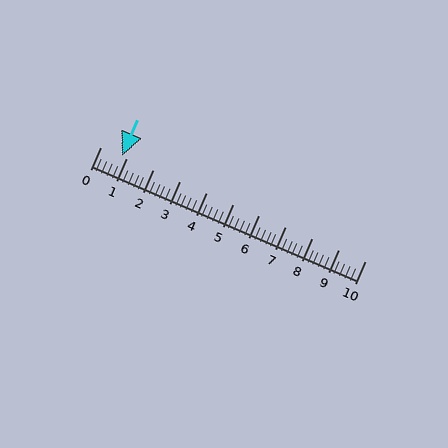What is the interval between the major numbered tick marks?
The major tick marks are spaced 1 units apart.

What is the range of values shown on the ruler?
The ruler shows values from 0 to 10.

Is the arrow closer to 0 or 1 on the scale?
The arrow is closer to 1.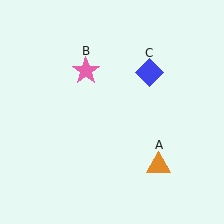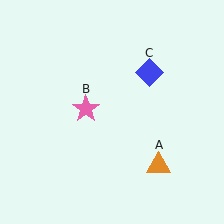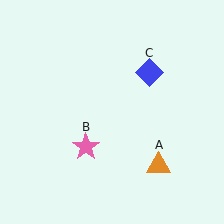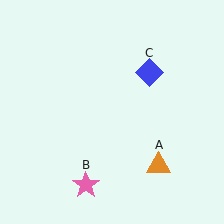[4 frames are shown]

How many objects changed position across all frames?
1 object changed position: pink star (object B).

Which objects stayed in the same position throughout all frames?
Orange triangle (object A) and blue diamond (object C) remained stationary.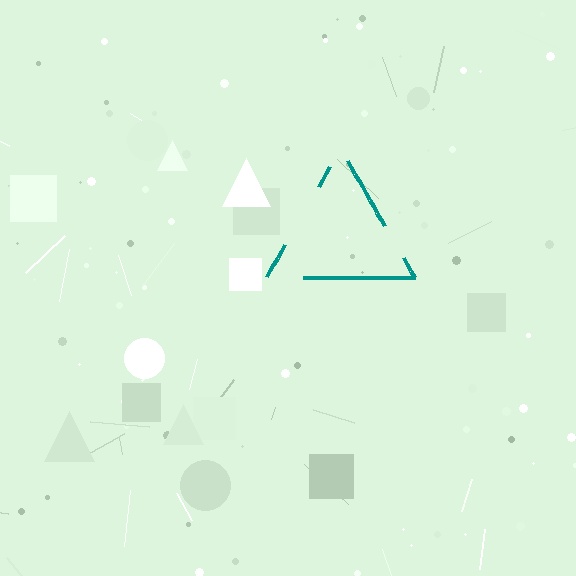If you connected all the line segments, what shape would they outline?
They would outline a triangle.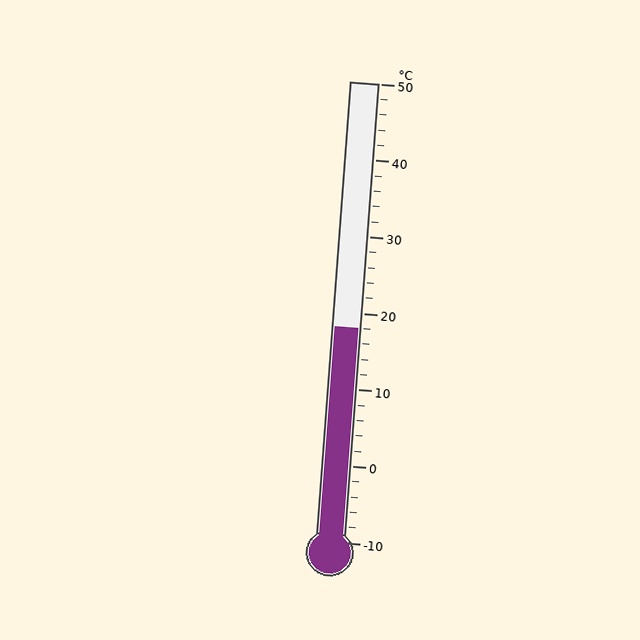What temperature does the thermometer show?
The thermometer shows approximately 18°C.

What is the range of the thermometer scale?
The thermometer scale ranges from -10°C to 50°C.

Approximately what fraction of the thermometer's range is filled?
The thermometer is filled to approximately 45% of its range.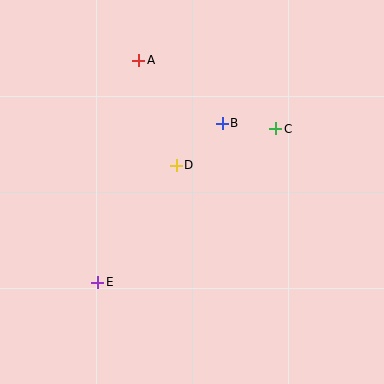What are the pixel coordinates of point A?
Point A is at (139, 60).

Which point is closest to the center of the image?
Point D at (176, 165) is closest to the center.